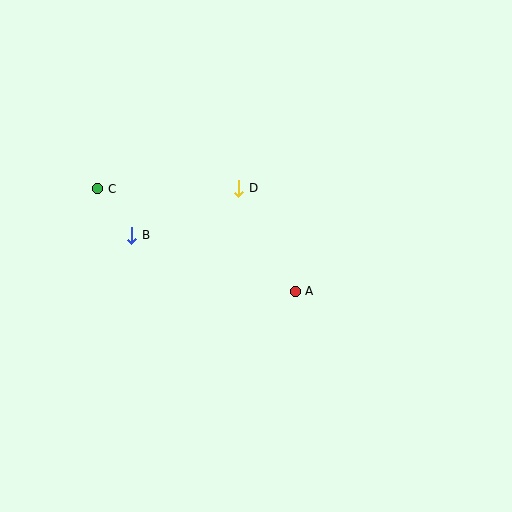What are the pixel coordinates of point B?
Point B is at (132, 235).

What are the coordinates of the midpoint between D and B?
The midpoint between D and B is at (185, 212).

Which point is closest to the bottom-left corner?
Point B is closest to the bottom-left corner.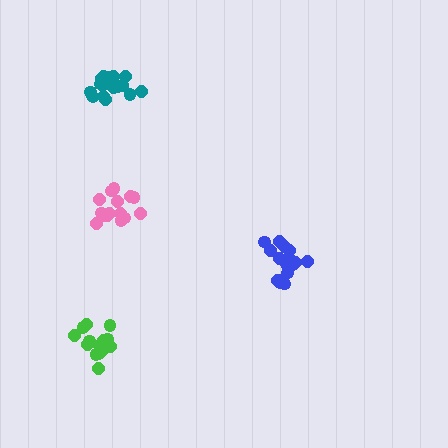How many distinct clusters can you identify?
There are 4 distinct clusters.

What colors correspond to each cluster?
The clusters are colored: blue, pink, green, teal.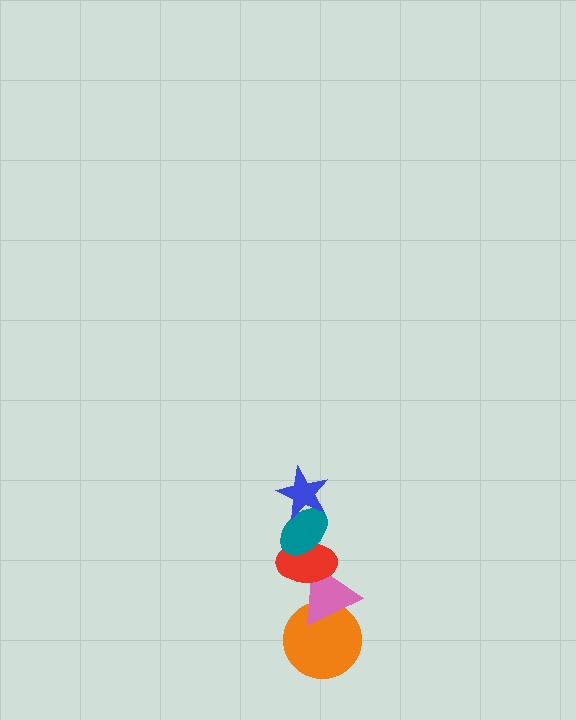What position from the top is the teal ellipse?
The teal ellipse is 2nd from the top.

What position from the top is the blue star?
The blue star is 1st from the top.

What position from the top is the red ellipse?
The red ellipse is 3rd from the top.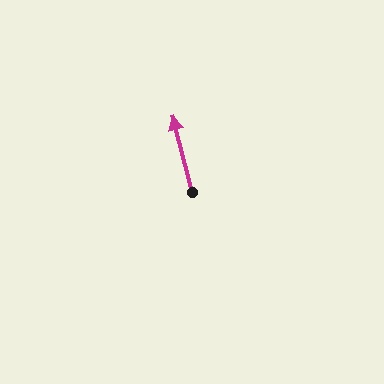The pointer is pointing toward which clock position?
Roughly 12 o'clock.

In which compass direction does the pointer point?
North.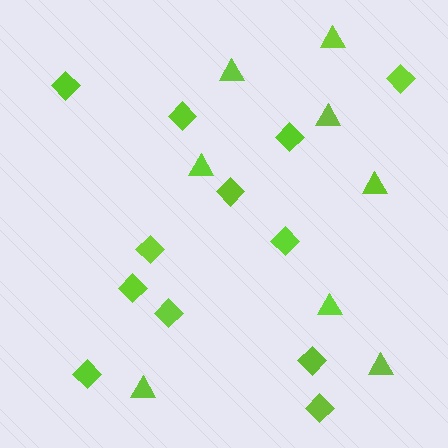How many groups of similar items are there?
There are 2 groups: one group of triangles (8) and one group of diamonds (12).